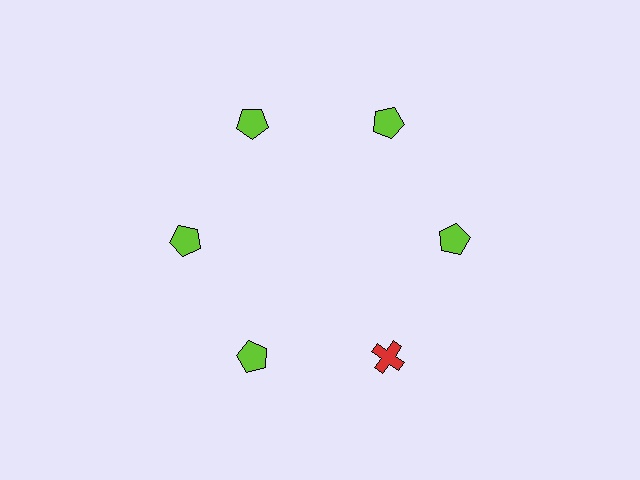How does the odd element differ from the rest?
It differs in both color (red instead of lime) and shape (cross instead of pentagon).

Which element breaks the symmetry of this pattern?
The red cross at roughly the 5 o'clock position breaks the symmetry. All other shapes are lime pentagons.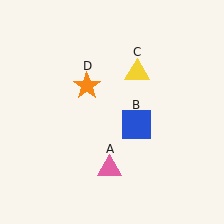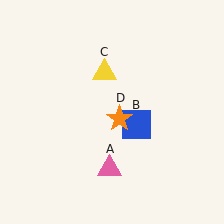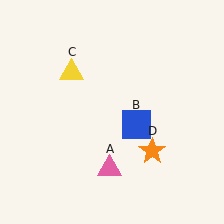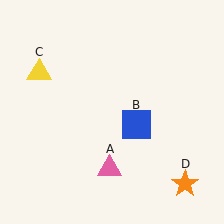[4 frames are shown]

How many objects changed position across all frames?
2 objects changed position: yellow triangle (object C), orange star (object D).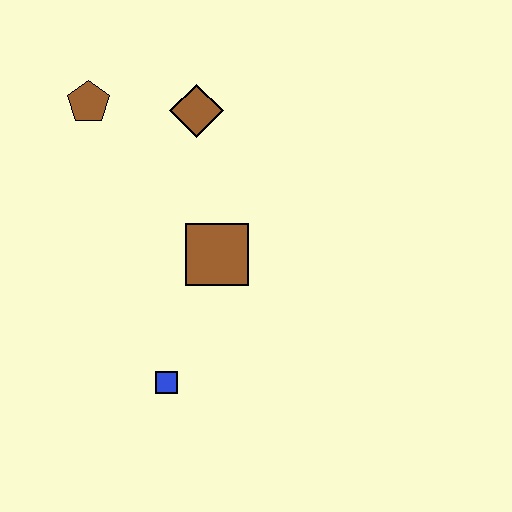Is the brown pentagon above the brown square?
Yes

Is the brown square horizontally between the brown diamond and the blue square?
No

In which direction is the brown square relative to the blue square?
The brown square is above the blue square.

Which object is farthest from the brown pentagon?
The blue square is farthest from the brown pentagon.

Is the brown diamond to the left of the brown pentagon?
No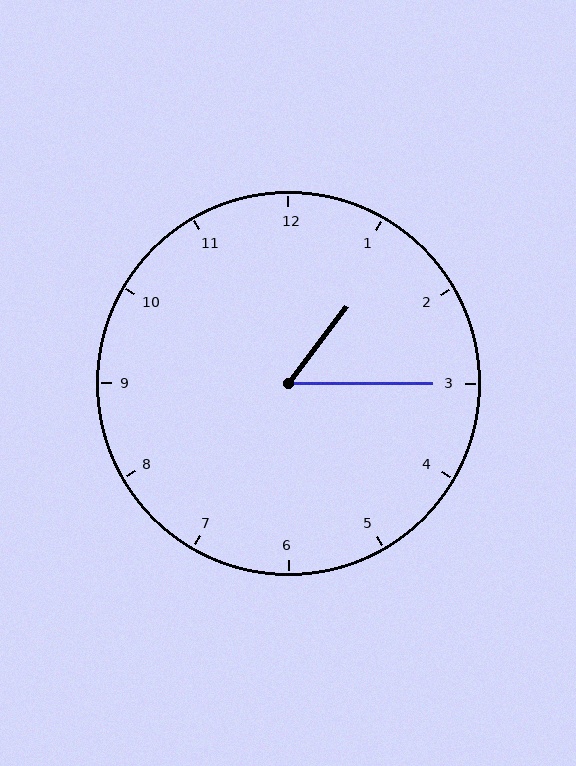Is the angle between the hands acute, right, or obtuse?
It is acute.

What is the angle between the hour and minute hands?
Approximately 52 degrees.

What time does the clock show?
1:15.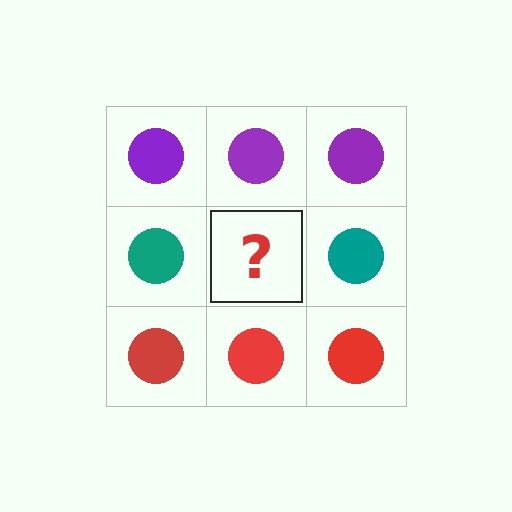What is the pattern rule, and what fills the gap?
The rule is that each row has a consistent color. The gap should be filled with a teal circle.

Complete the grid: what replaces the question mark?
The question mark should be replaced with a teal circle.